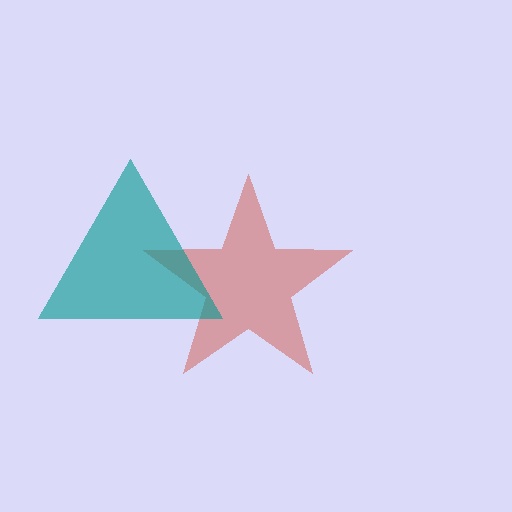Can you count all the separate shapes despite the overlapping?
Yes, there are 2 separate shapes.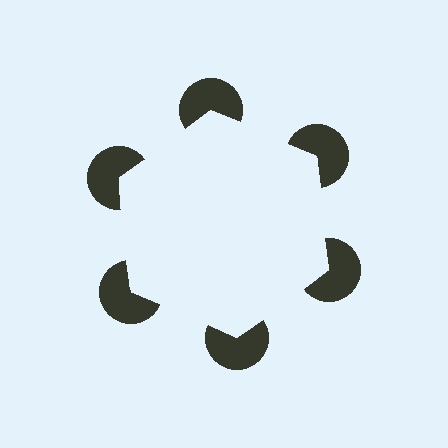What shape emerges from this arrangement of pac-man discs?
An illusory hexagon — its edges are inferred from the aligned wedge cuts in the pac-man discs, not physically drawn.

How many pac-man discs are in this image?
There are 6 — one at each vertex of the illusory hexagon.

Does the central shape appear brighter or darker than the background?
It typically appears slightly brighter than the background, even though no actual brightness change is drawn.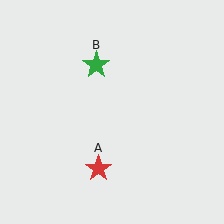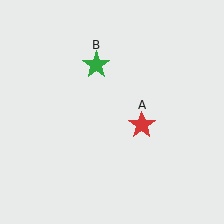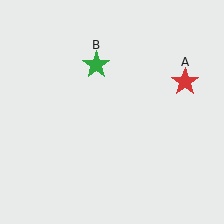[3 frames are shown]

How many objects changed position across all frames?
1 object changed position: red star (object A).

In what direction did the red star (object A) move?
The red star (object A) moved up and to the right.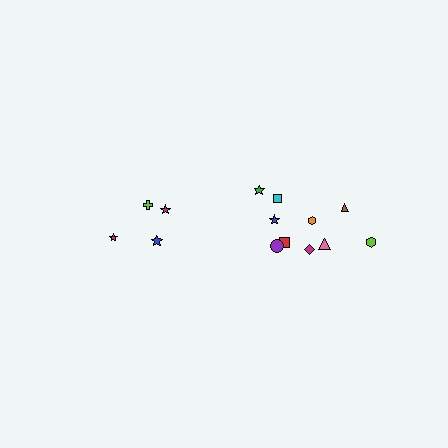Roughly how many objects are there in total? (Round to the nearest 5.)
Roughly 15 objects in total.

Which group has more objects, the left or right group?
The right group.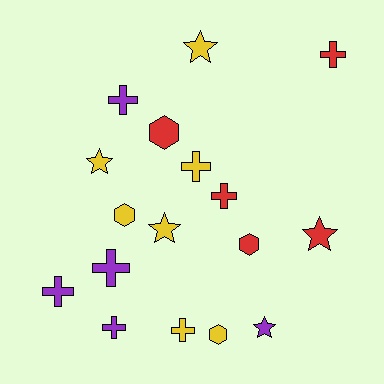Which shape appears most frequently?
Cross, with 8 objects.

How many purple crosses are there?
There are 4 purple crosses.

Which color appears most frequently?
Yellow, with 7 objects.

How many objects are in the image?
There are 17 objects.